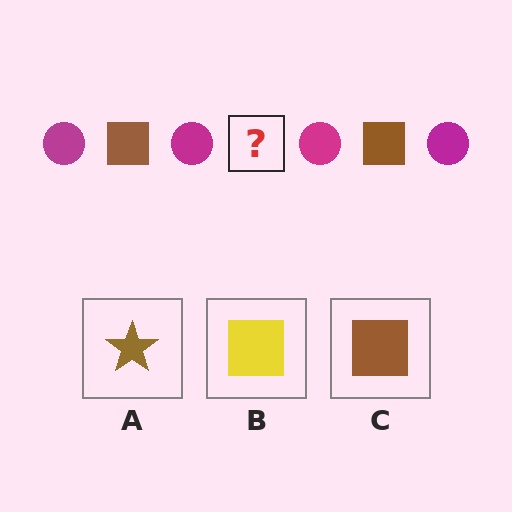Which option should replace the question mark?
Option C.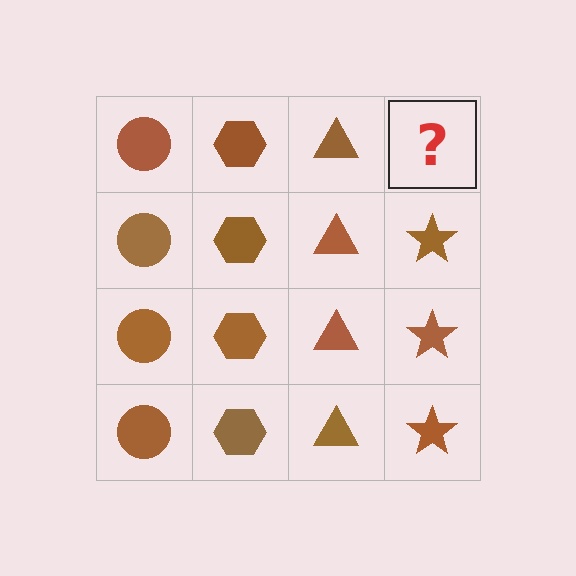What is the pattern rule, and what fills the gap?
The rule is that each column has a consistent shape. The gap should be filled with a brown star.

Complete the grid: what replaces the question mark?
The question mark should be replaced with a brown star.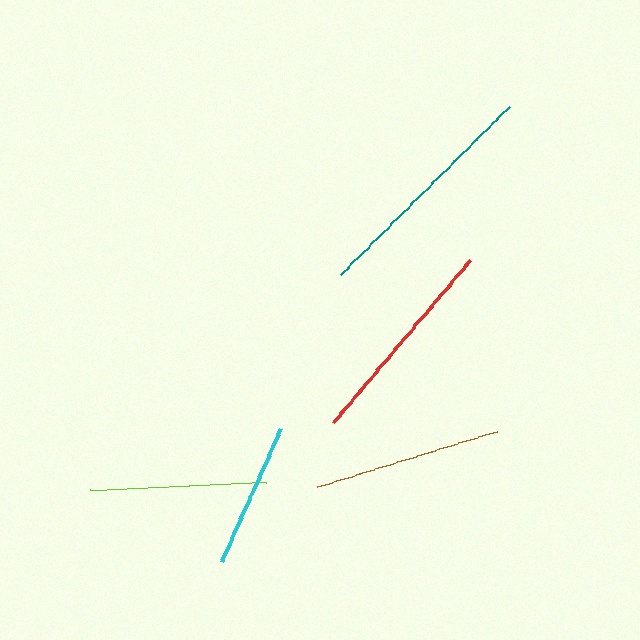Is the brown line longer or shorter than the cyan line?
The brown line is longer than the cyan line.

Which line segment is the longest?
The teal line is the longest at approximately 239 pixels.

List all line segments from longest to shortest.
From longest to shortest: teal, red, brown, lime, cyan.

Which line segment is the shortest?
The cyan line is the shortest at approximately 146 pixels.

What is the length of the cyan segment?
The cyan segment is approximately 146 pixels long.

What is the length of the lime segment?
The lime segment is approximately 176 pixels long.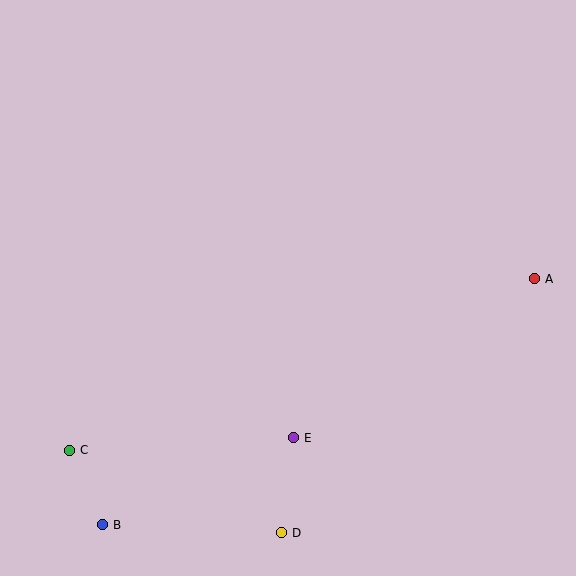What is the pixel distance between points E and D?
The distance between E and D is 96 pixels.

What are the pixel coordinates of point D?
Point D is at (282, 533).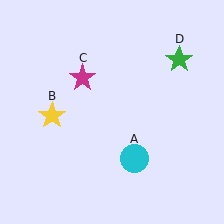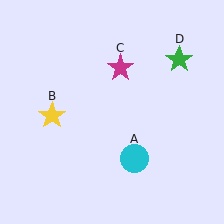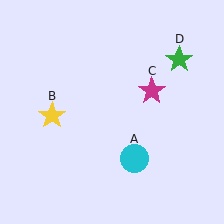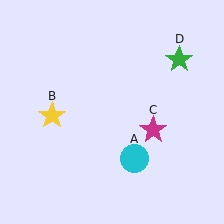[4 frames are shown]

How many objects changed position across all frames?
1 object changed position: magenta star (object C).